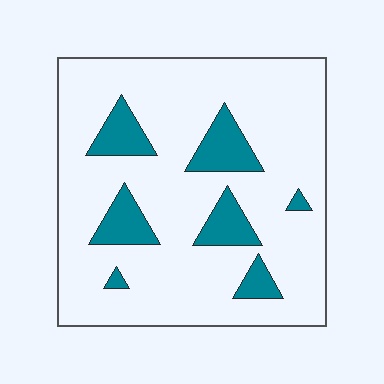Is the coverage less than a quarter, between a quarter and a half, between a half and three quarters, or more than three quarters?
Less than a quarter.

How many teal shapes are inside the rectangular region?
7.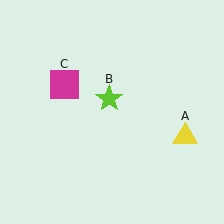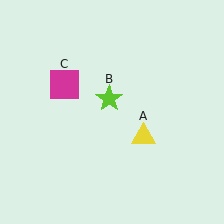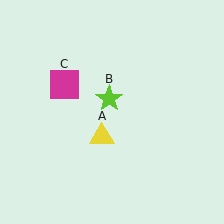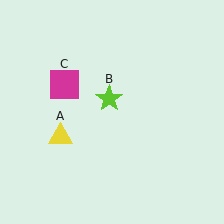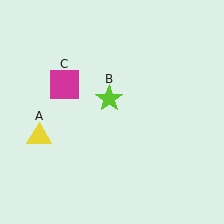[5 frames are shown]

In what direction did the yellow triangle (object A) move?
The yellow triangle (object A) moved left.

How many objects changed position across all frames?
1 object changed position: yellow triangle (object A).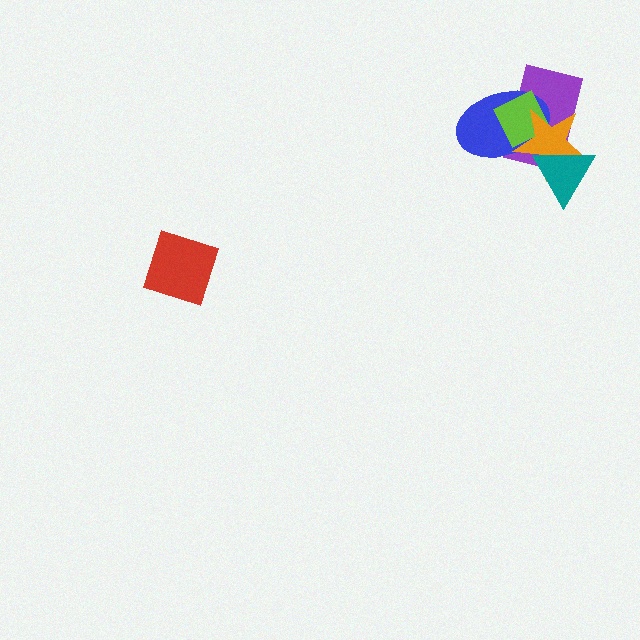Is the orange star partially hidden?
Yes, it is partially covered by another shape.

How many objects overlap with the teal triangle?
2 objects overlap with the teal triangle.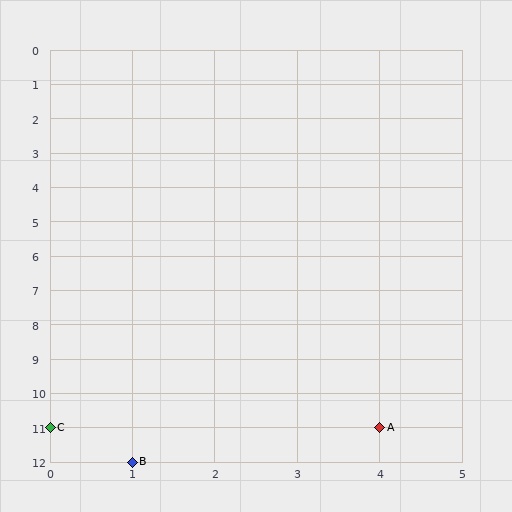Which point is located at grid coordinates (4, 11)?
Point A is at (4, 11).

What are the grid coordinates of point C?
Point C is at grid coordinates (0, 11).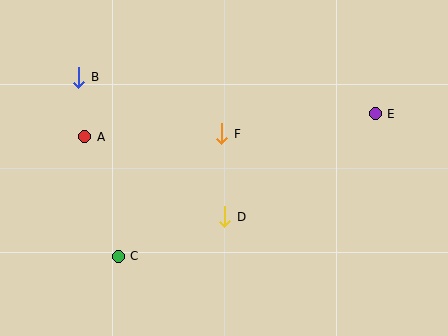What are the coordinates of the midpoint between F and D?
The midpoint between F and D is at (223, 175).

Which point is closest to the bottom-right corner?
Point E is closest to the bottom-right corner.